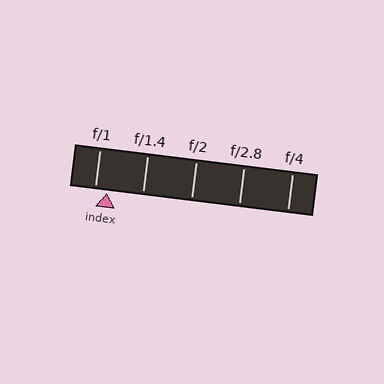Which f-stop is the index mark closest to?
The index mark is closest to f/1.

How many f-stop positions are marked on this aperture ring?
There are 5 f-stop positions marked.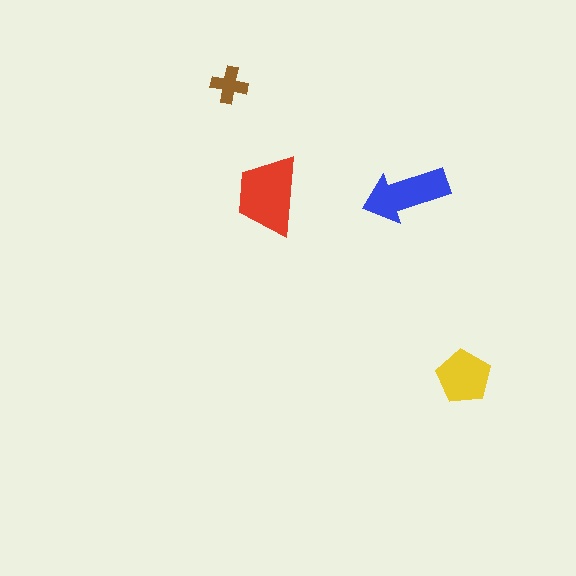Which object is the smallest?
The brown cross.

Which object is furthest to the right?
The yellow pentagon is rightmost.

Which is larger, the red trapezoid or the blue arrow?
The red trapezoid.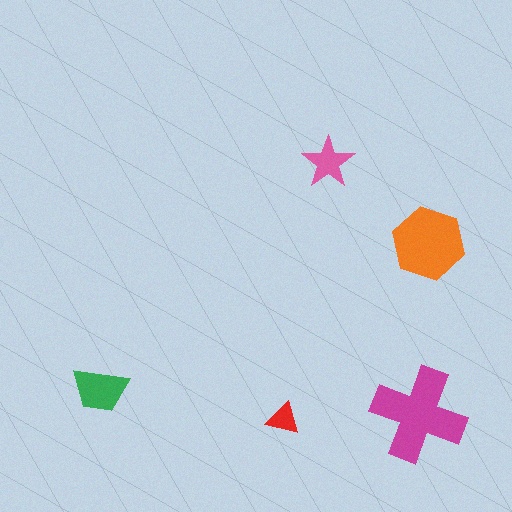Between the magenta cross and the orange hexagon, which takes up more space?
The magenta cross.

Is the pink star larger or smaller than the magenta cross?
Smaller.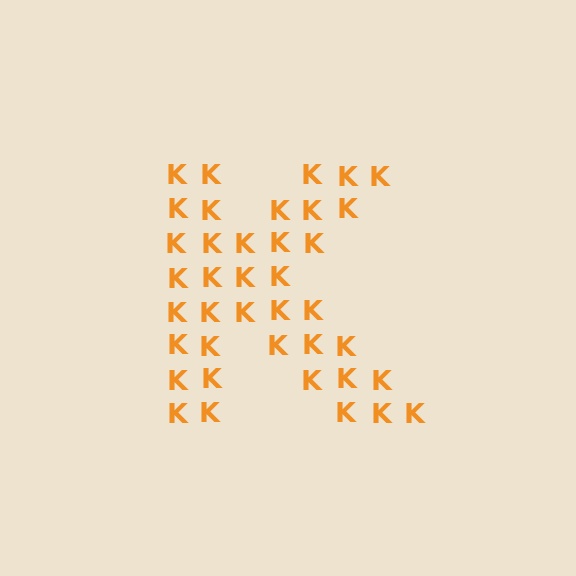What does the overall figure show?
The overall figure shows the letter K.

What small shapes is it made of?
It is made of small letter K's.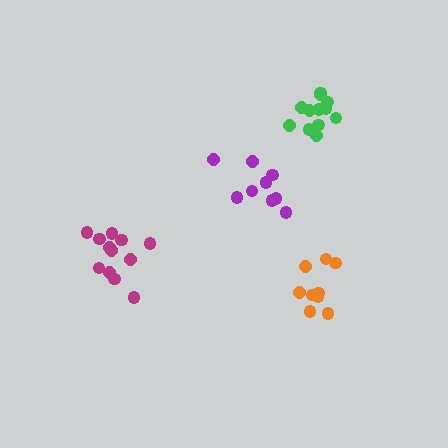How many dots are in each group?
Group 1: 12 dots, Group 2: 9 dots, Group 3: 12 dots, Group 4: 9 dots (42 total).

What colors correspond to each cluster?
The clusters are colored: green, orange, magenta, purple.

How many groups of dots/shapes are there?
There are 4 groups.